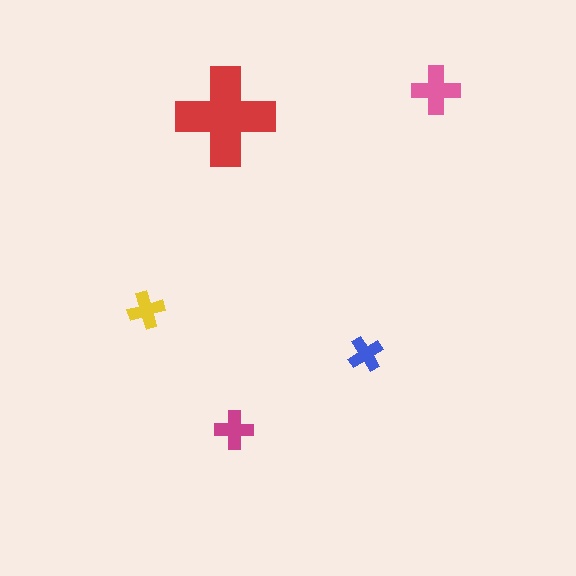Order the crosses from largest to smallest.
the red one, the pink one, the magenta one, the yellow one, the blue one.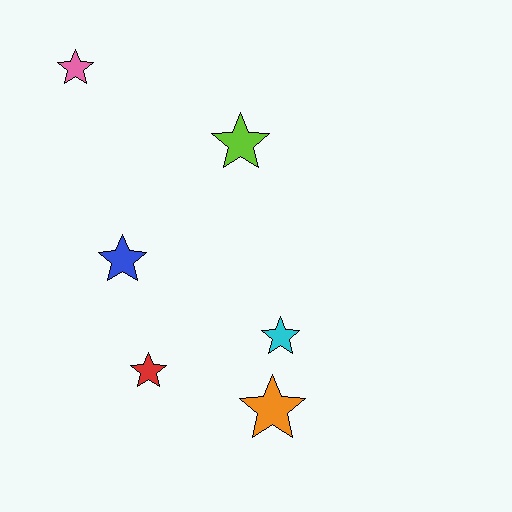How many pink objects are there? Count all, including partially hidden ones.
There is 1 pink object.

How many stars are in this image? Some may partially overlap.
There are 6 stars.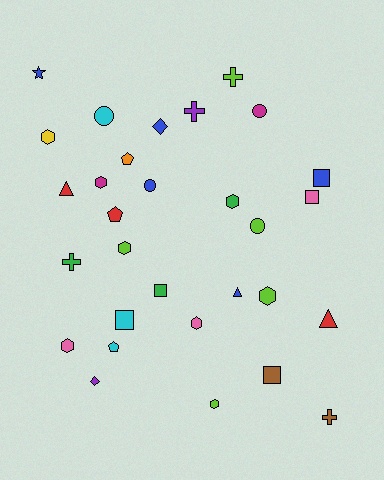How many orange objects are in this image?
There is 1 orange object.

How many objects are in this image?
There are 30 objects.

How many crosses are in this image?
There are 4 crosses.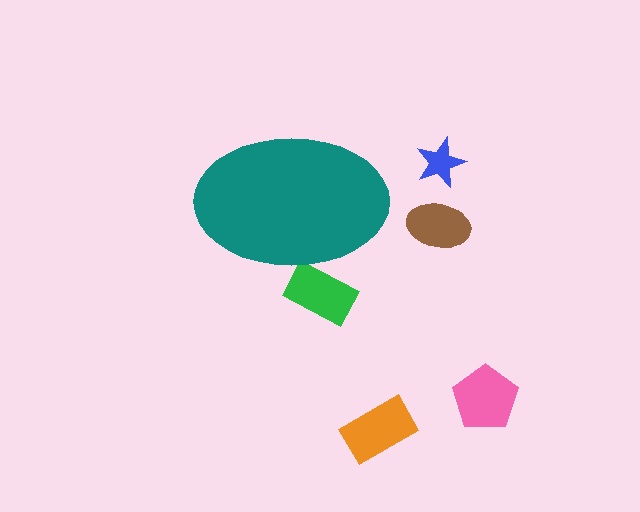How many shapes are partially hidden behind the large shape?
1 shape is partially hidden.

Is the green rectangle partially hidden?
Yes, the green rectangle is partially hidden behind the teal ellipse.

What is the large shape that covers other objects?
A teal ellipse.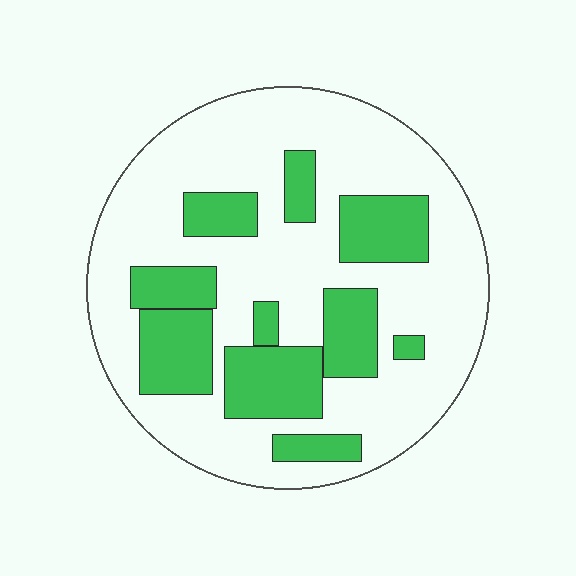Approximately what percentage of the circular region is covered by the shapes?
Approximately 30%.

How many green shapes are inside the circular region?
10.